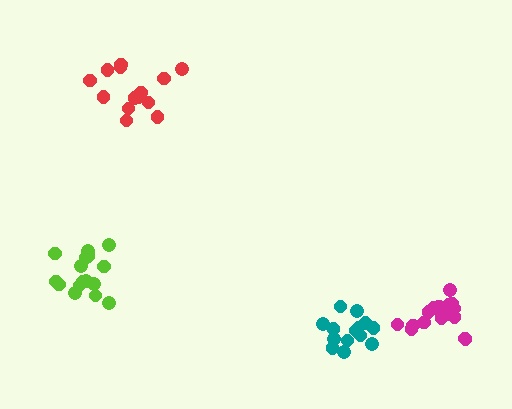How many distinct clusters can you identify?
There are 4 distinct clusters.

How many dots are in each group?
Group 1: 14 dots, Group 2: 16 dots, Group 3: 14 dots, Group 4: 16 dots (60 total).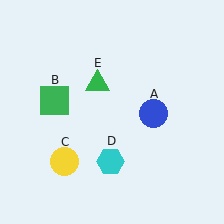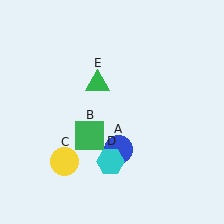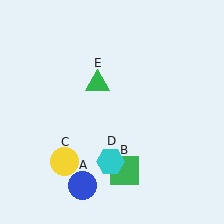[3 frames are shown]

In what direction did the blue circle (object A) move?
The blue circle (object A) moved down and to the left.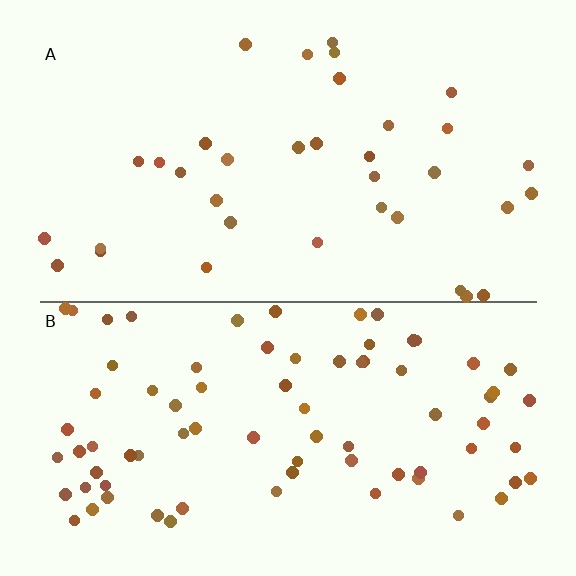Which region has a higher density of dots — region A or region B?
B (the bottom).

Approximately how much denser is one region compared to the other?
Approximately 2.2× — region B over region A.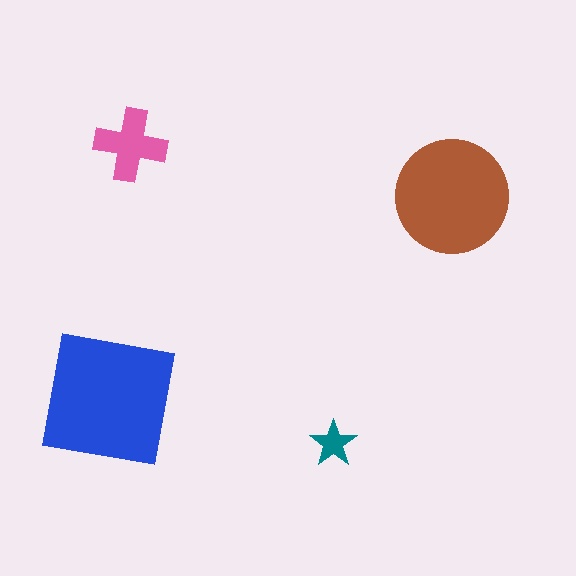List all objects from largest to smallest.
The blue square, the brown circle, the pink cross, the teal star.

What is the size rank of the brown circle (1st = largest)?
2nd.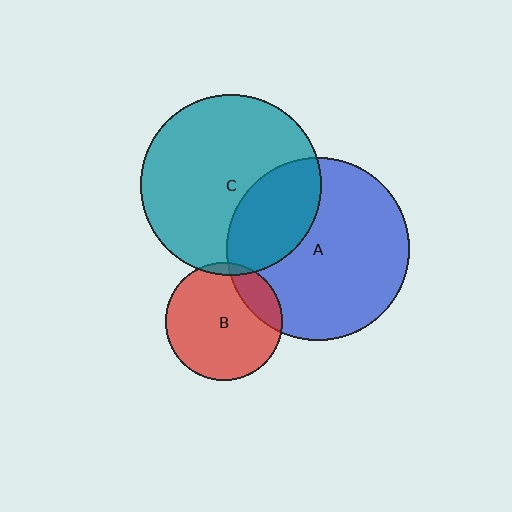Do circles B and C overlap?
Yes.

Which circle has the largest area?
Circle A (blue).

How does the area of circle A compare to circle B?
Approximately 2.4 times.